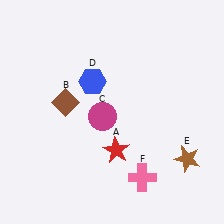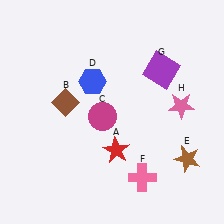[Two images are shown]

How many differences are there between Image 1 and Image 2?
There are 2 differences between the two images.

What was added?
A purple square (G), a pink star (H) were added in Image 2.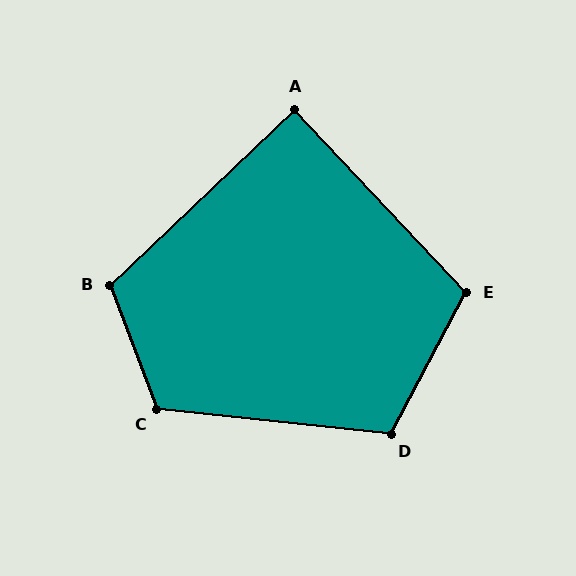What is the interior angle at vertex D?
Approximately 112 degrees (obtuse).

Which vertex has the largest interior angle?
C, at approximately 117 degrees.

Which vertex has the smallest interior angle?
A, at approximately 90 degrees.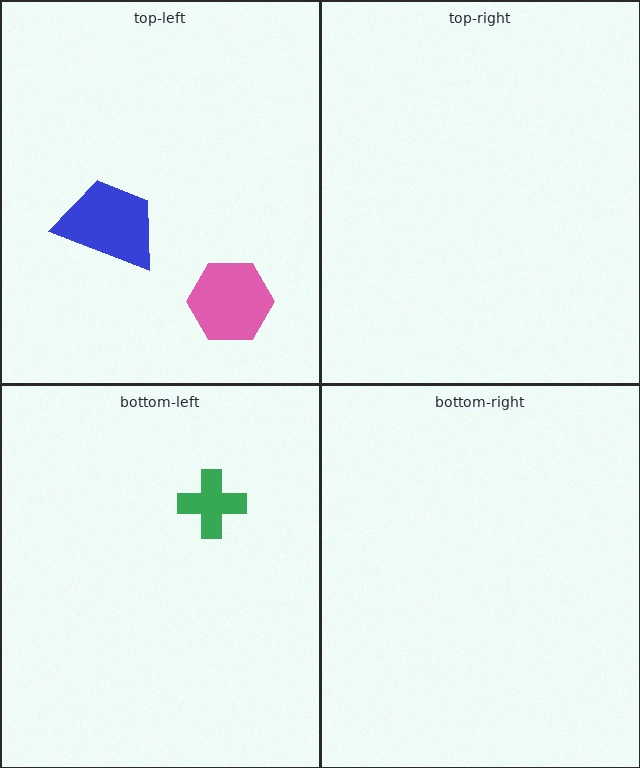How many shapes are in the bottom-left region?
1.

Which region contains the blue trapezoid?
The top-left region.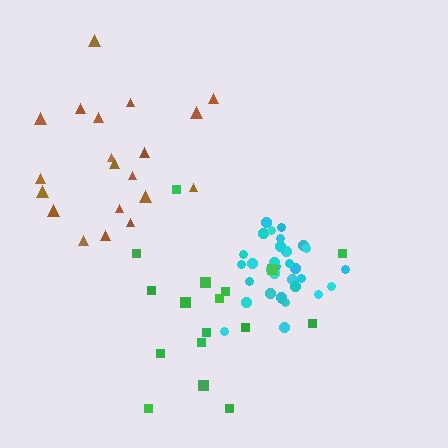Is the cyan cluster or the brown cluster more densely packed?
Cyan.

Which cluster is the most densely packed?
Cyan.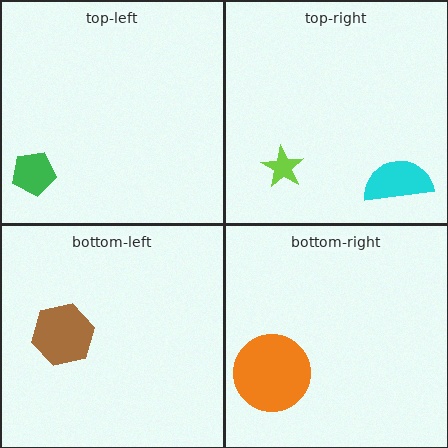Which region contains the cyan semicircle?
The top-right region.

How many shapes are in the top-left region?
1.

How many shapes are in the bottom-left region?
1.